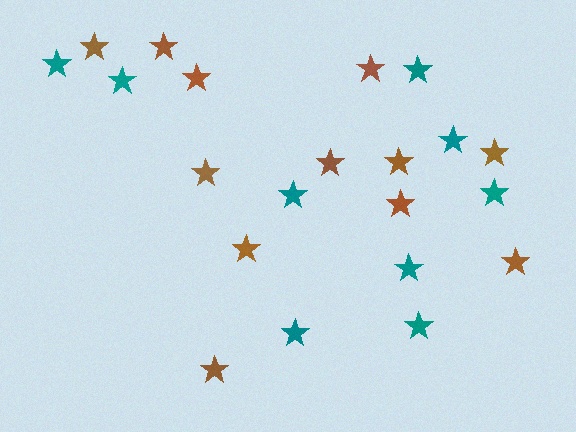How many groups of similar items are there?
There are 2 groups: one group of teal stars (9) and one group of brown stars (12).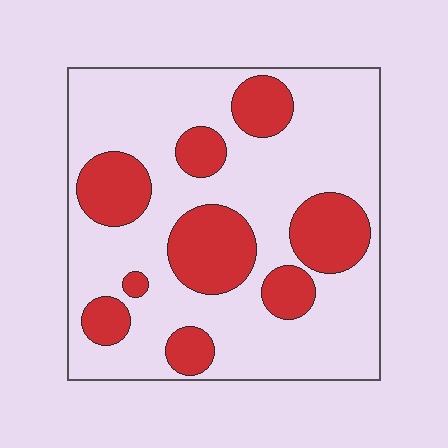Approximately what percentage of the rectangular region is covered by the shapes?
Approximately 30%.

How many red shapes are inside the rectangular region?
9.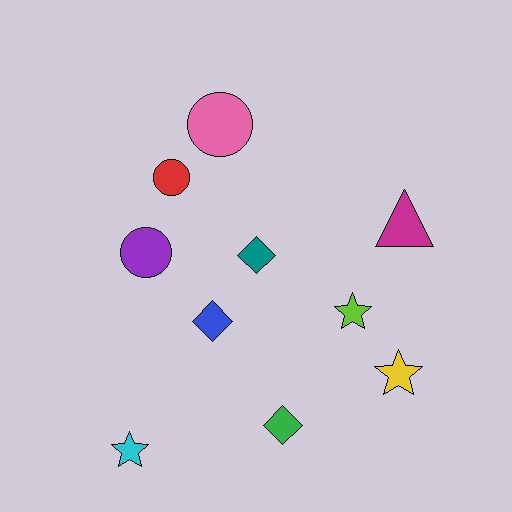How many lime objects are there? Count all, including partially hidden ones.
There is 1 lime object.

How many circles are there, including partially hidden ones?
There are 3 circles.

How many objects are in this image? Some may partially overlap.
There are 10 objects.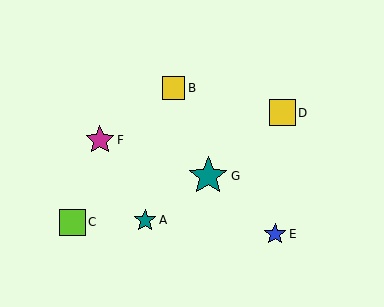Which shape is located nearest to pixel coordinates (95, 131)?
The magenta star (labeled F) at (100, 140) is nearest to that location.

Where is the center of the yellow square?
The center of the yellow square is at (174, 88).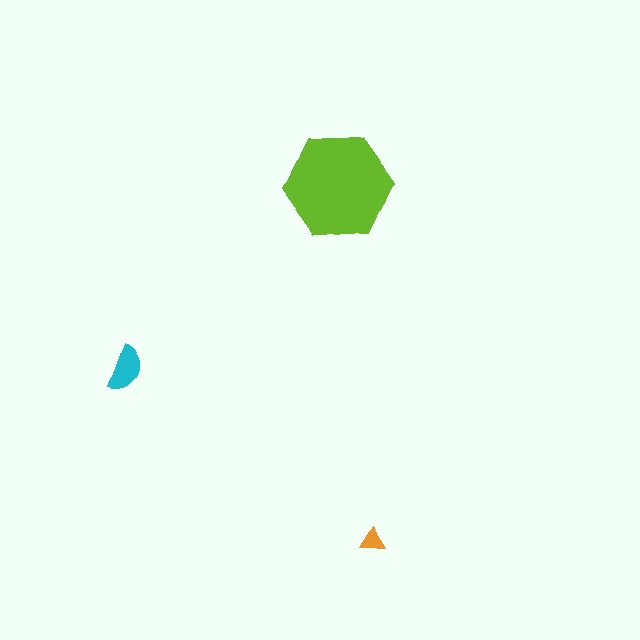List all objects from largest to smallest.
The lime hexagon, the cyan semicircle, the orange triangle.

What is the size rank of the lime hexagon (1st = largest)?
1st.